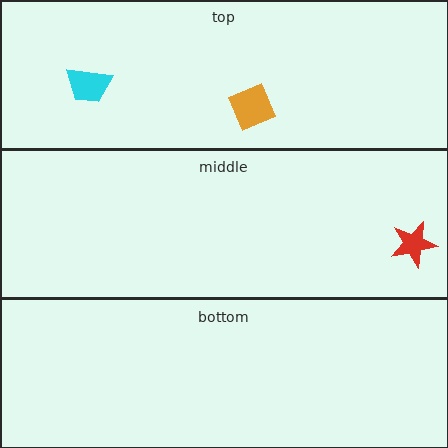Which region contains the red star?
The middle region.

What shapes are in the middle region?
The red star.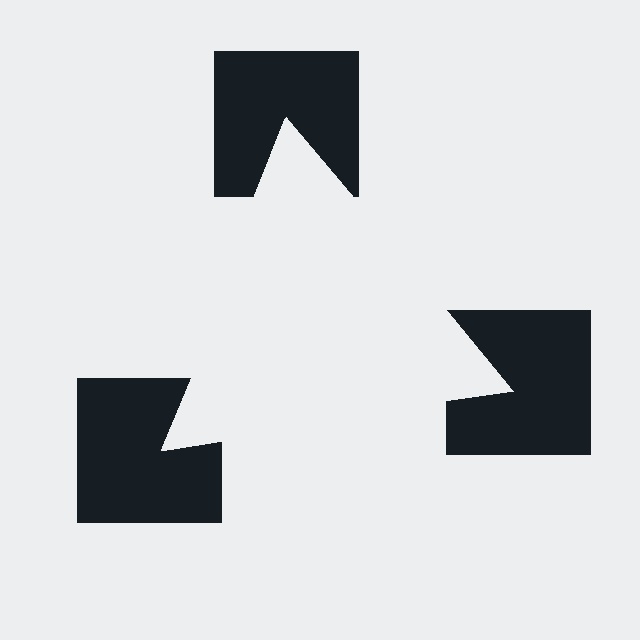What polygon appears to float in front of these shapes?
An illusory triangle — its edges are inferred from the aligned wedge cuts in the notched squares, not physically drawn.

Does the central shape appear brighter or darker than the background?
It typically appears slightly brighter than the background, even though no actual brightness change is drawn.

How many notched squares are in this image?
There are 3 — one at each vertex of the illusory triangle.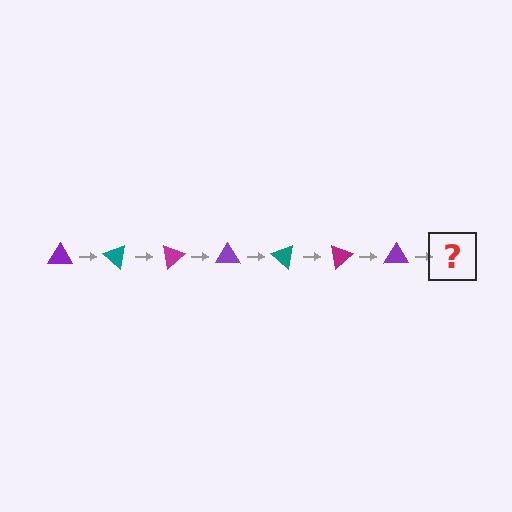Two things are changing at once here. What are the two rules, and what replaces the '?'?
The two rules are that it rotates 40 degrees each step and the color cycles through purple, teal, and magenta. The '?' should be a teal triangle, rotated 280 degrees from the start.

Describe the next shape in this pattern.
It should be a teal triangle, rotated 280 degrees from the start.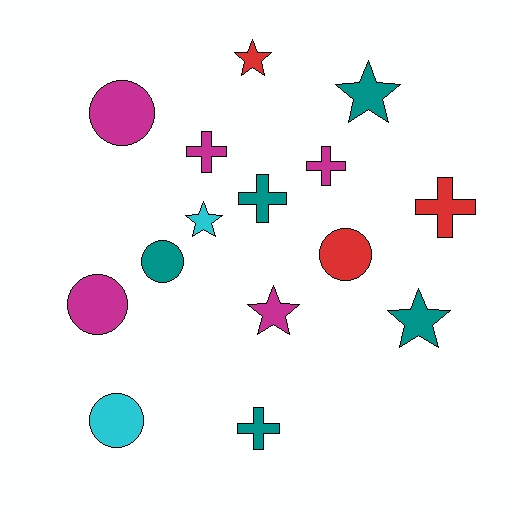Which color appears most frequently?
Magenta, with 5 objects.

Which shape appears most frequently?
Circle, with 5 objects.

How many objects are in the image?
There are 15 objects.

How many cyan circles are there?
There is 1 cyan circle.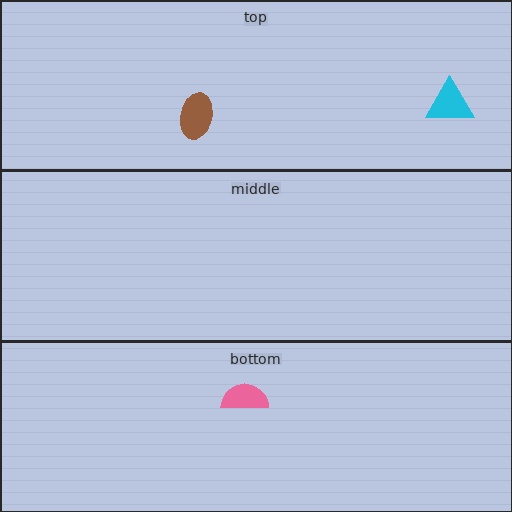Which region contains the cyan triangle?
The top region.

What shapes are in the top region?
The cyan triangle, the brown ellipse.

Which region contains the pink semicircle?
The bottom region.